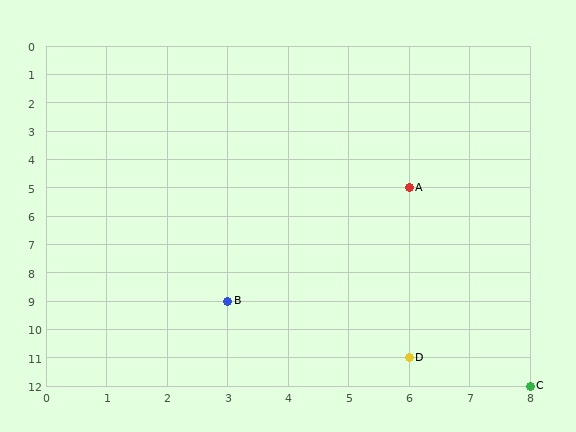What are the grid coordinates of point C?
Point C is at grid coordinates (8, 12).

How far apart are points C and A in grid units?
Points C and A are 2 columns and 7 rows apart (about 7.3 grid units diagonally).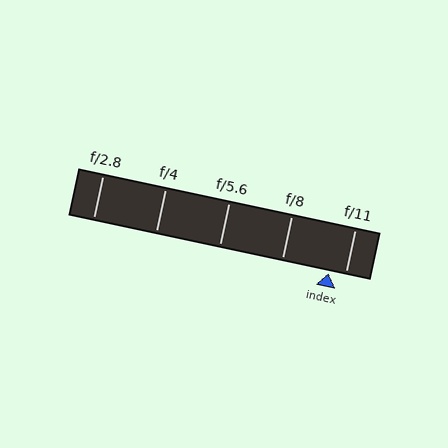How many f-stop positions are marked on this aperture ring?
There are 5 f-stop positions marked.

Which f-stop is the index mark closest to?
The index mark is closest to f/11.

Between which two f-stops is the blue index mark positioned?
The index mark is between f/8 and f/11.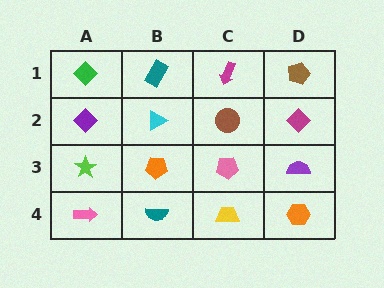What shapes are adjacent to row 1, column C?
A brown circle (row 2, column C), a teal rectangle (row 1, column B), a brown pentagon (row 1, column D).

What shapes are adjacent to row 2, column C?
A magenta arrow (row 1, column C), a pink pentagon (row 3, column C), a cyan triangle (row 2, column B), a magenta diamond (row 2, column D).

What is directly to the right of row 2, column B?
A brown circle.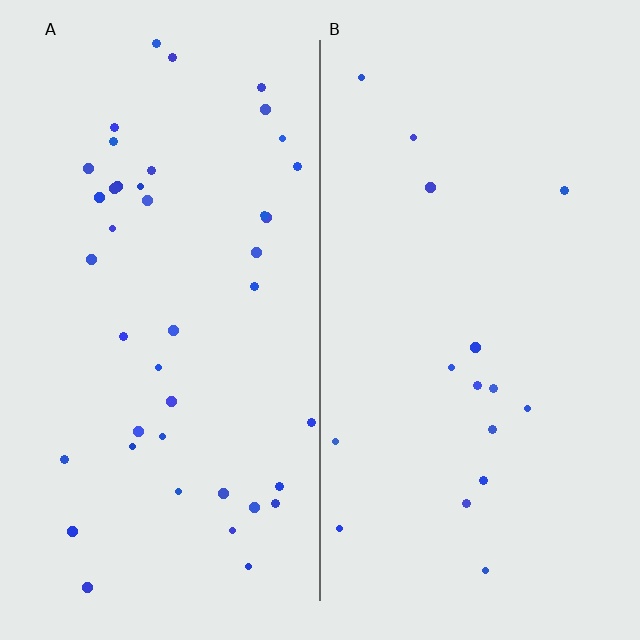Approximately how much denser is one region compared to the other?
Approximately 2.6× — region A over region B.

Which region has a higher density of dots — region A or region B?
A (the left).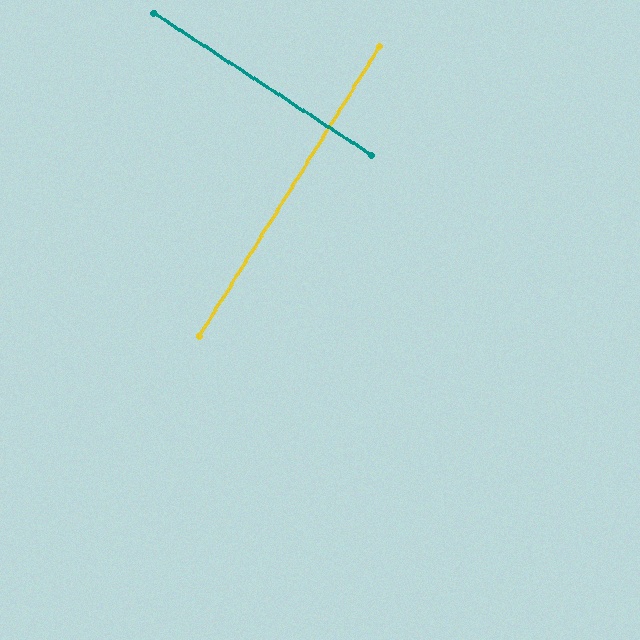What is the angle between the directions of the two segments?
Approximately 89 degrees.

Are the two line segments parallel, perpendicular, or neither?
Perpendicular — they meet at approximately 89°.